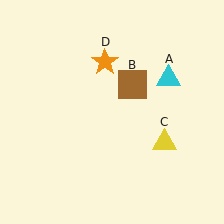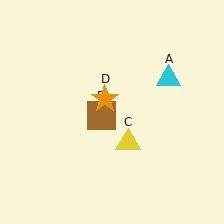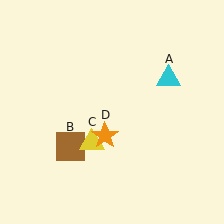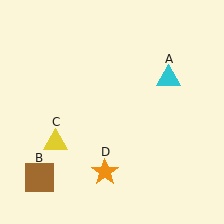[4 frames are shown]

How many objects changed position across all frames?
3 objects changed position: brown square (object B), yellow triangle (object C), orange star (object D).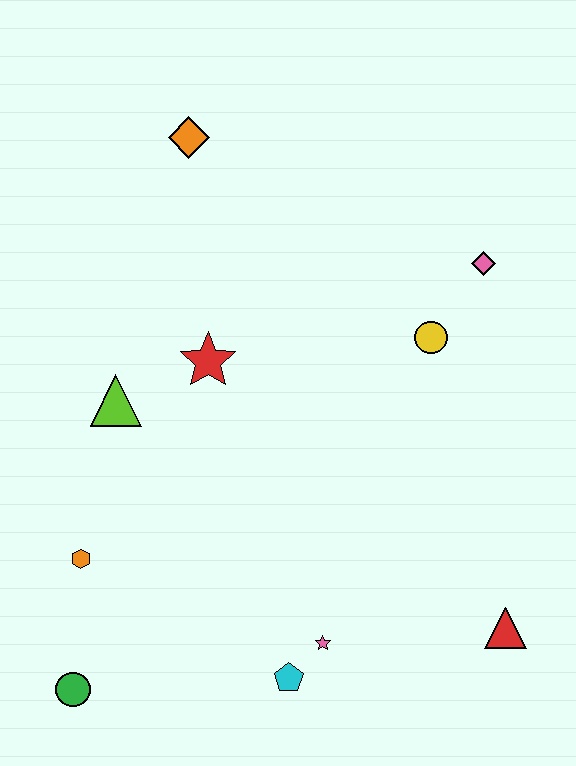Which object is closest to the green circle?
The orange hexagon is closest to the green circle.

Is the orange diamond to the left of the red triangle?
Yes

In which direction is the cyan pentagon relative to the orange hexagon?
The cyan pentagon is to the right of the orange hexagon.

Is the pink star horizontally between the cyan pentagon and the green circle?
No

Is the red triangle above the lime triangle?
No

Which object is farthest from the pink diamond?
The green circle is farthest from the pink diamond.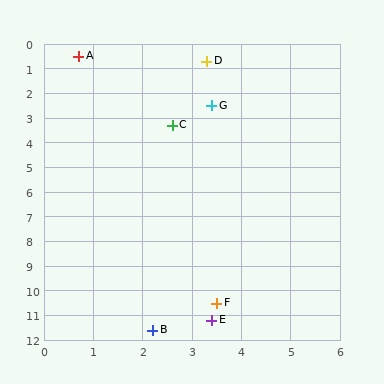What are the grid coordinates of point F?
Point F is at approximately (3.5, 10.5).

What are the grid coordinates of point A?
Point A is at approximately (0.7, 0.5).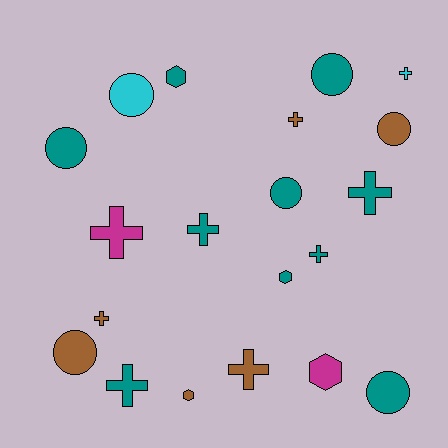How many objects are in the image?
There are 20 objects.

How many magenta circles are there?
There are no magenta circles.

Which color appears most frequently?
Teal, with 10 objects.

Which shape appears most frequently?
Cross, with 9 objects.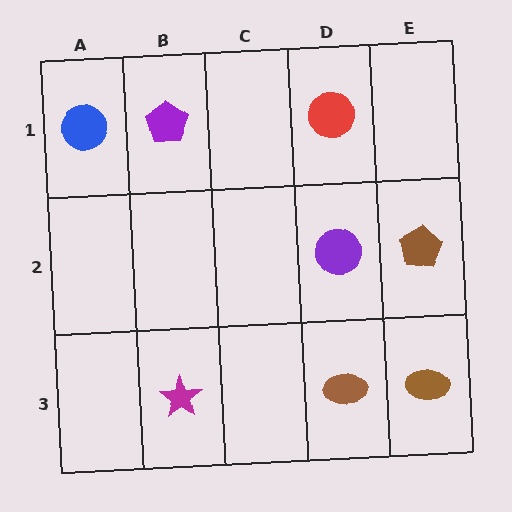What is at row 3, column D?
A brown ellipse.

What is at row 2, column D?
A purple circle.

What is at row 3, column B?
A magenta star.